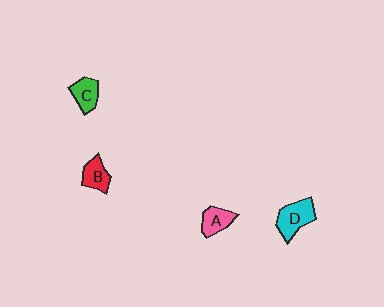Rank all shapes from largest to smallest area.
From largest to smallest: D (cyan), B (red), C (green), A (pink).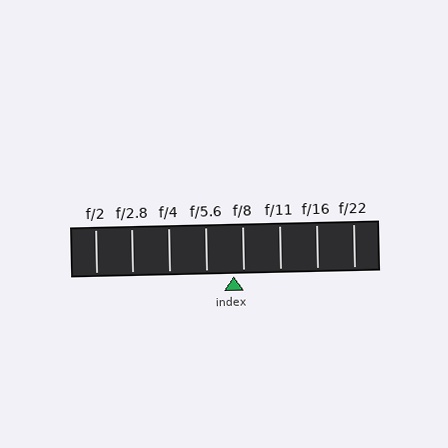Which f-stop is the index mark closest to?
The index mark is closest to f/8.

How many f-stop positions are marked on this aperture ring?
There are 8 f-stop positions marked.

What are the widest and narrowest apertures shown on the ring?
The widest aperture shown is f/2 and the narrowest is f/22.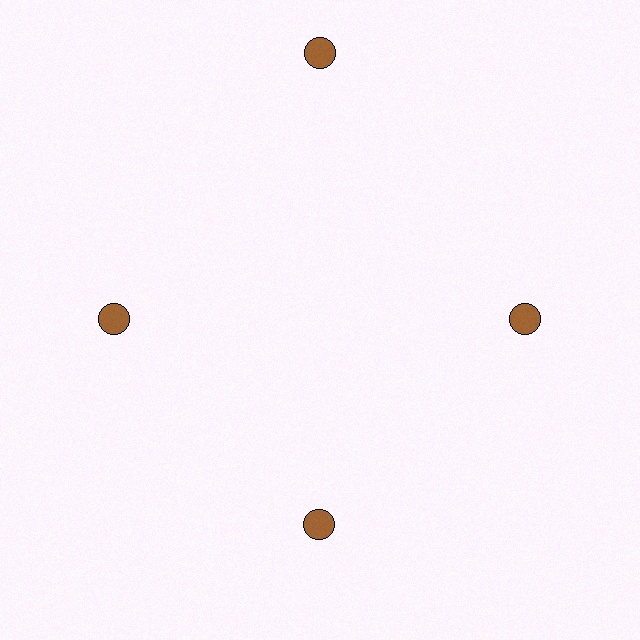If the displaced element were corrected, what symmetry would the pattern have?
It would have 4-fold rotational symmetry — the pattern would map onto itself every 90 degrees.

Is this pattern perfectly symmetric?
No. The 4 brown circles are arranged in a ring, but one element near the 12 o'clock position is pushed outward from the center, breaking the 4-fold rotational symmetry.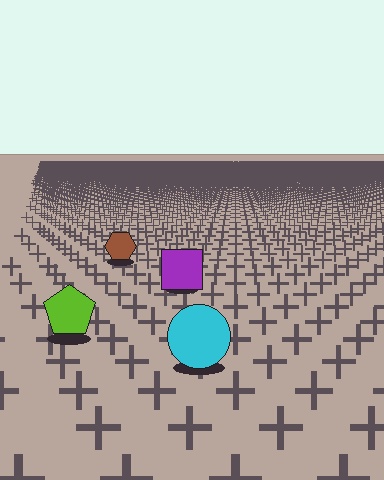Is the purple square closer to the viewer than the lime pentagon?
No. The lime pentagon is closer — you can tell from the texture gradient: the ground texture is coarser near it.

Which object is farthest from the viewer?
The brown hexagon is farthest from the viewer. It appears smaller and the ground texture around it is denser.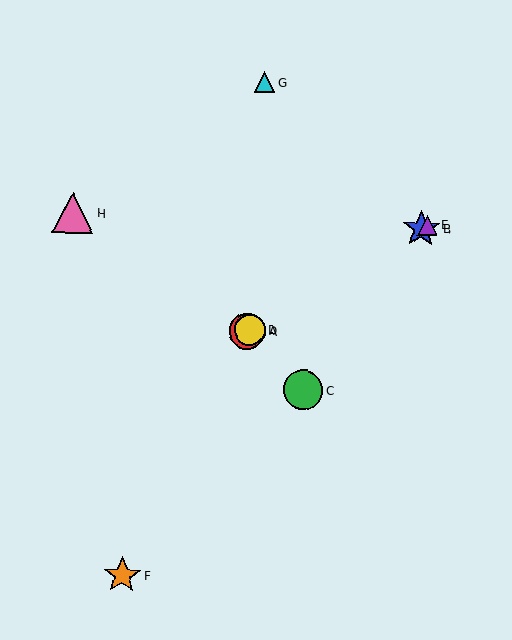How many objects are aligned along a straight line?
4 objects (A, B, D, E) are aligned along a straight line.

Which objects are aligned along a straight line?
Objects A, B, D, E are aligned along a straight line.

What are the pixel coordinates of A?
Object A is at (248, 331).